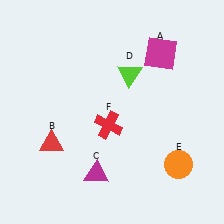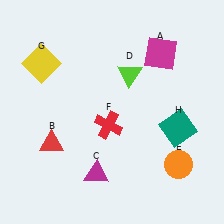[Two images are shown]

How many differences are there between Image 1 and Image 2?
There are 2 differences between the two images.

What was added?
A yellow square (G), a teal square (H) were added in Image 2.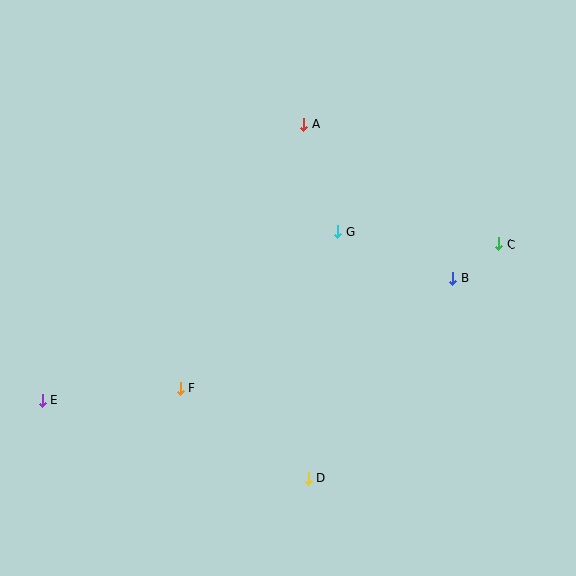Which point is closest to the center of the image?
Point G at (338, 232) is closest to the center.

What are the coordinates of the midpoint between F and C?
The midpoint between F and C is at (340, 316).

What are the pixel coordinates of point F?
Point F is at (180, 388).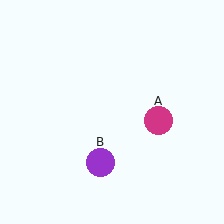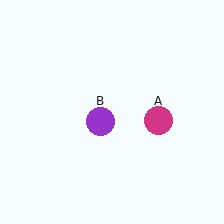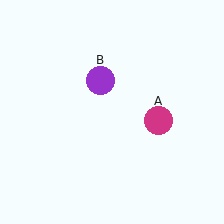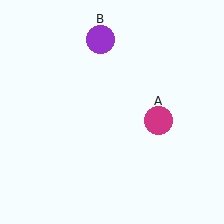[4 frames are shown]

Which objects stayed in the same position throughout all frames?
Magenta circle (object A) remained stationary.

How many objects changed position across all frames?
1 object changed position: purple circle (object B).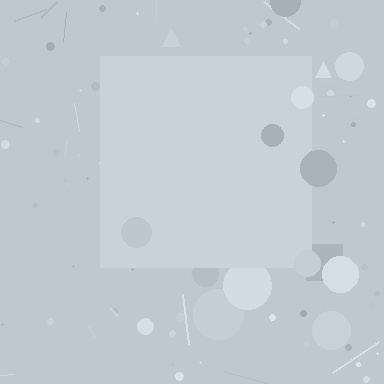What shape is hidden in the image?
A square is hidden in the image.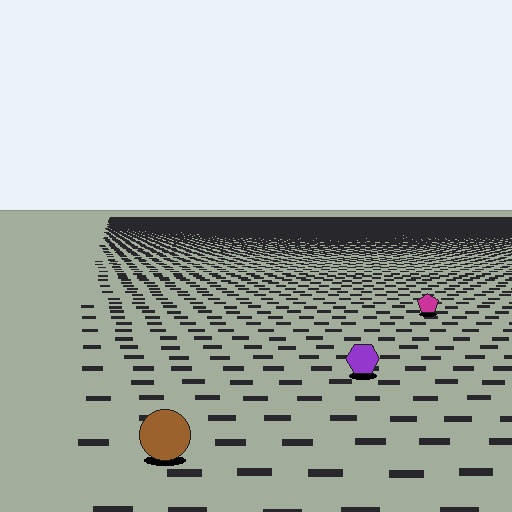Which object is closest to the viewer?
The brown circle is closest. The texture marks near it are larger and more spread out.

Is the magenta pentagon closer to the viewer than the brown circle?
No. The brown circle is closer — you can tell from the texture gradient: the ground texture is coarser near it.